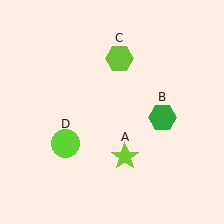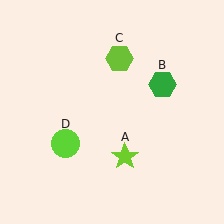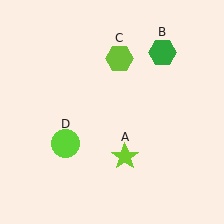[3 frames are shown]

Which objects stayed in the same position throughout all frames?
Lime star (object A) and lime hexagon (object C) and lime circle (object D) remained stationary.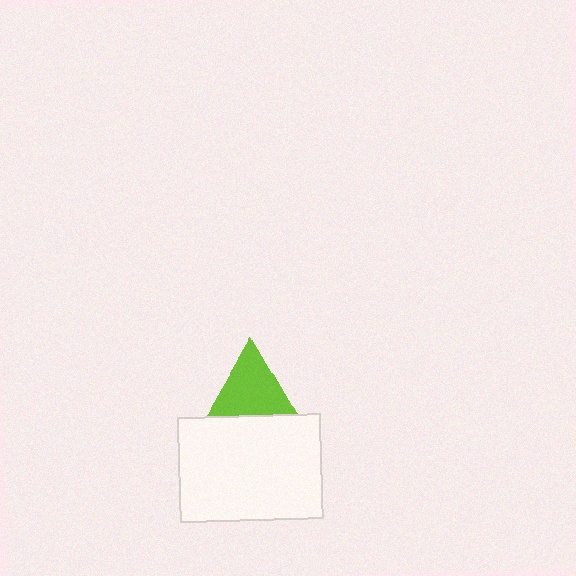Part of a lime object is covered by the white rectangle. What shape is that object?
It is a triangle.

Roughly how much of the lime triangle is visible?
Most of it is visible (roughly 66%).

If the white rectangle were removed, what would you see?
You would see the complete lime triangle.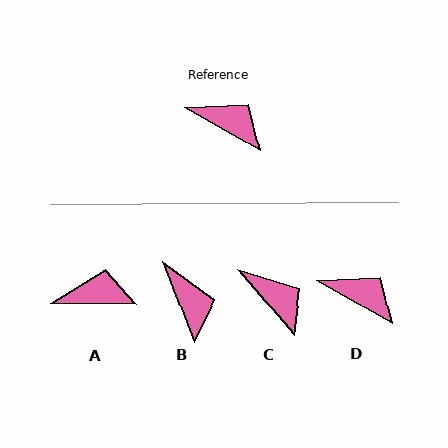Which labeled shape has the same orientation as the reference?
D.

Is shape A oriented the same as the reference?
No, it is off by about 29 degrees.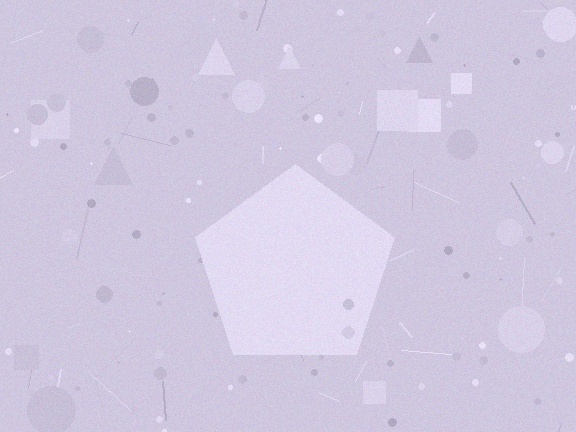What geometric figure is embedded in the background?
A pentagon is embedded in the background.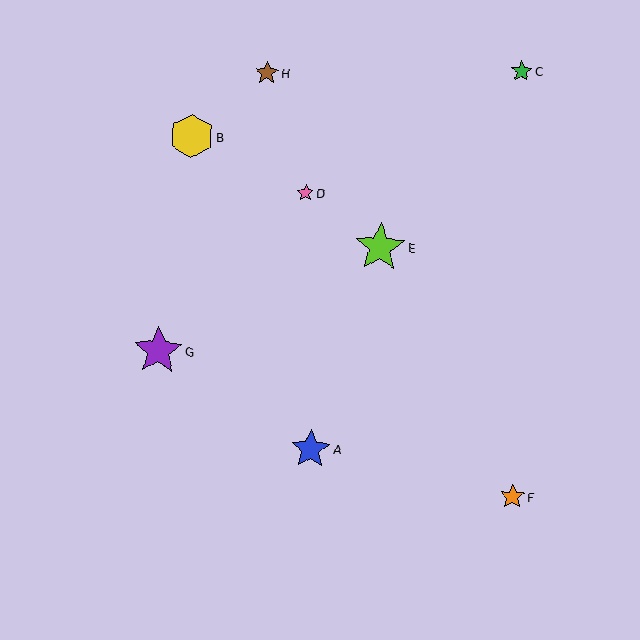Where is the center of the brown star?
The center of the brown star is at (267, 73).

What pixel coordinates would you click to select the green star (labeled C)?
Click at (522, 71) to select the green star C.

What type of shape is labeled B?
Shape B is a yellow hexagon.